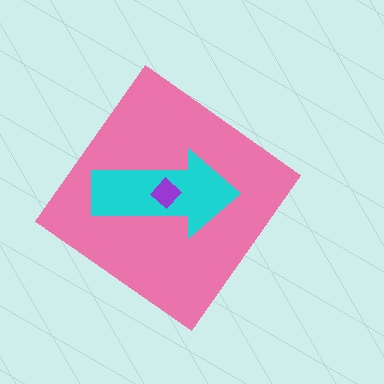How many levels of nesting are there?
3.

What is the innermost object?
The purple diamond.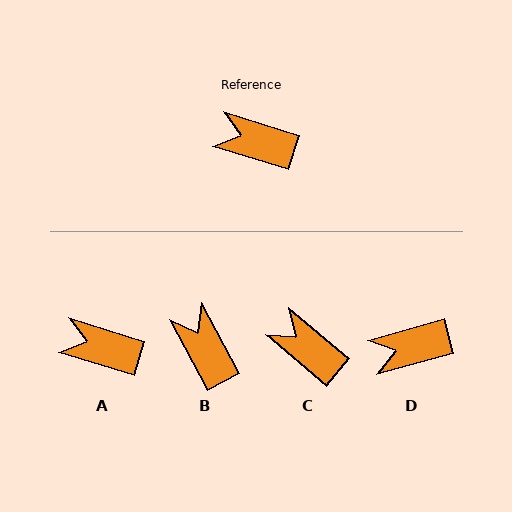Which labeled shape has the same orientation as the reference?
A.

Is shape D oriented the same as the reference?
No, it is off by about 33 degrees.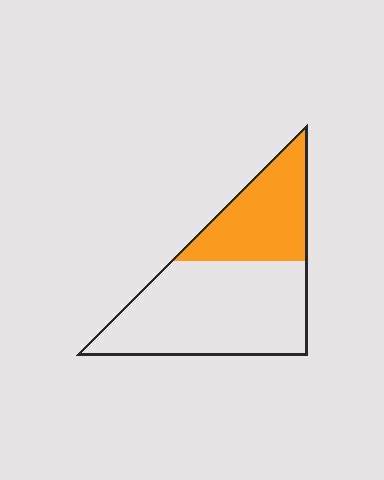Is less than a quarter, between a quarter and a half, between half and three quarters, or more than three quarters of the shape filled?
Between a quarter and a half.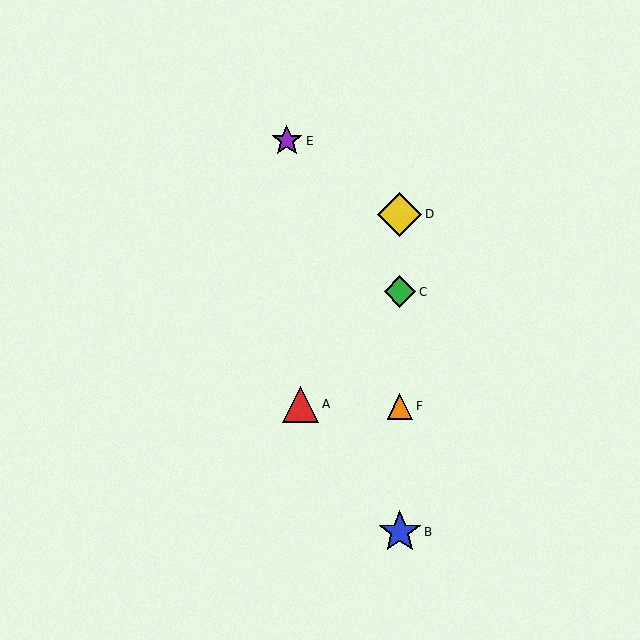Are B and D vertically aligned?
Yes, both are at x≈400.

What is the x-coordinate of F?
Object F is at x≈400.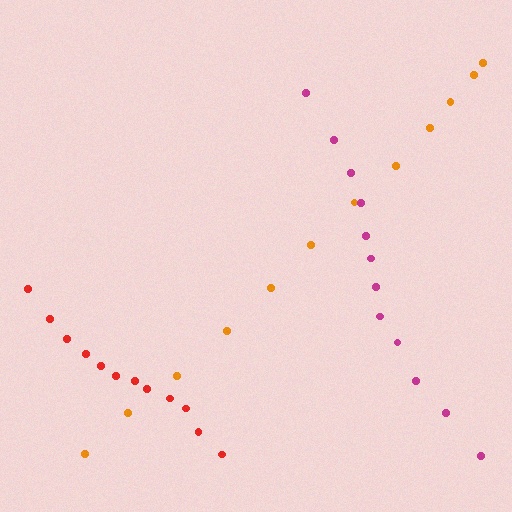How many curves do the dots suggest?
There are 3 distinct paths.